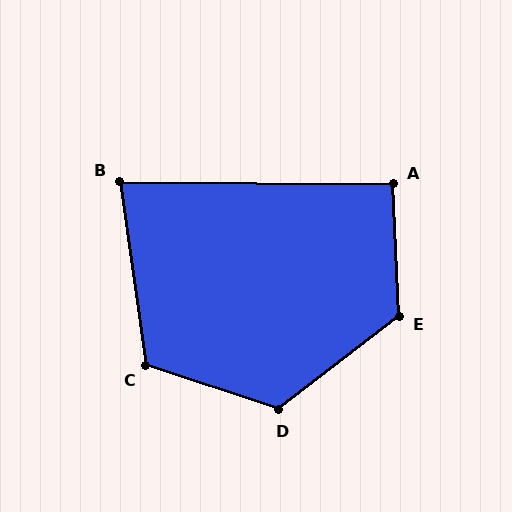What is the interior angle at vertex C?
Approximately 117 degrees (obtuse).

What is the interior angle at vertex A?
Approximately 93 degrees (approximately right).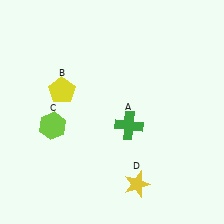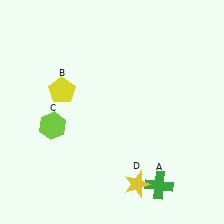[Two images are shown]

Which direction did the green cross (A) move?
The green cross (A) moved down.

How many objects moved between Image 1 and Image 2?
1 object moved between the two images.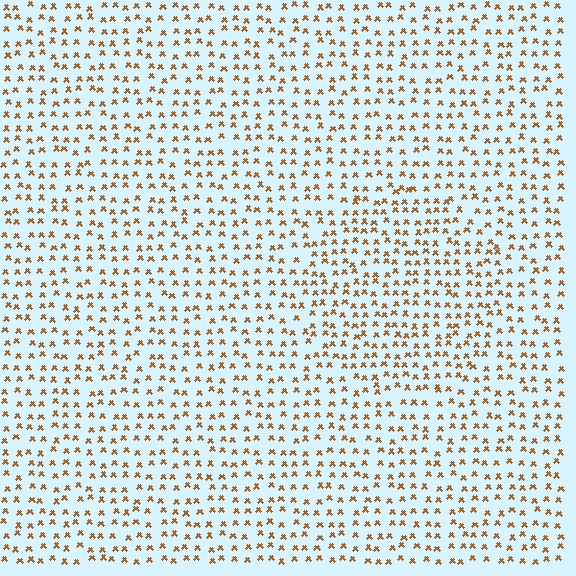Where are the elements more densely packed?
The elements are more densely packed inside the circle boundary.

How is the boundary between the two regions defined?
The boundary is defined by a change in element density (approximately 1.4x ratio). All elements are the same color, size, and shape.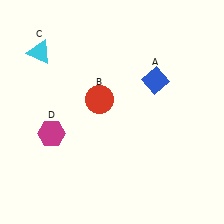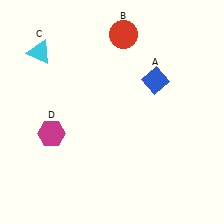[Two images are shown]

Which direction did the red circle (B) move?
The red circle (B) moved up.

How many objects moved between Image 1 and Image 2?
1 object moved between the two images.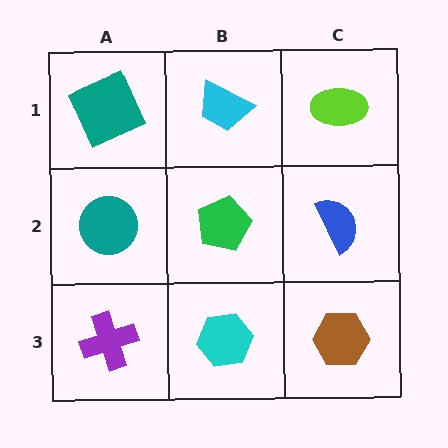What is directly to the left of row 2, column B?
A teal circle.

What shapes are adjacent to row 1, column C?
A blue semicircle (row 2, column C), a cyan trapezoid (row 1, column B).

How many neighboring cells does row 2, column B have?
4.